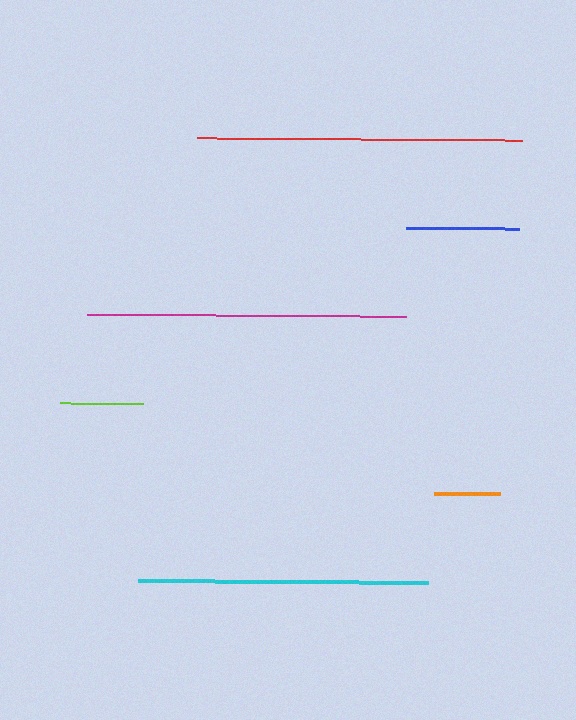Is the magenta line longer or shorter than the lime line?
The magenta line is longer than the lime line.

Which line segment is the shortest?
The orange line is the shortest at approximately 66 pixels.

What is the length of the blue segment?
The blue segment is approximately 113 pixels long.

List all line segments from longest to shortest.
From longest to shortest: red, magenta, cyan, blue, lime, orange.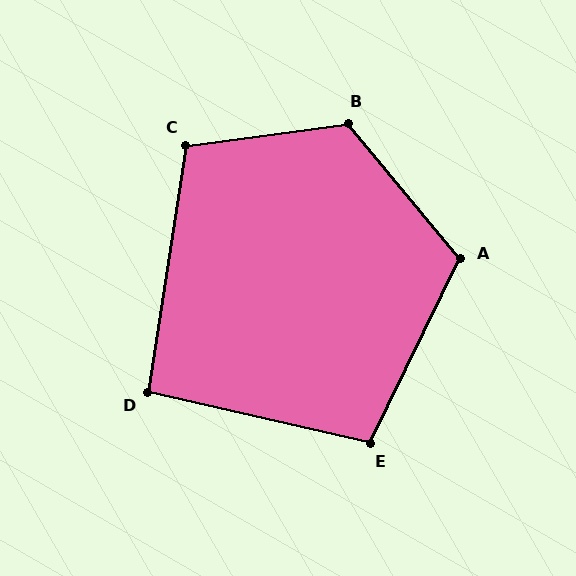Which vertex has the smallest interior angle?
D, at approximately 94 degrees.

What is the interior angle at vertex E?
Approximately 103 degrees (obtuse).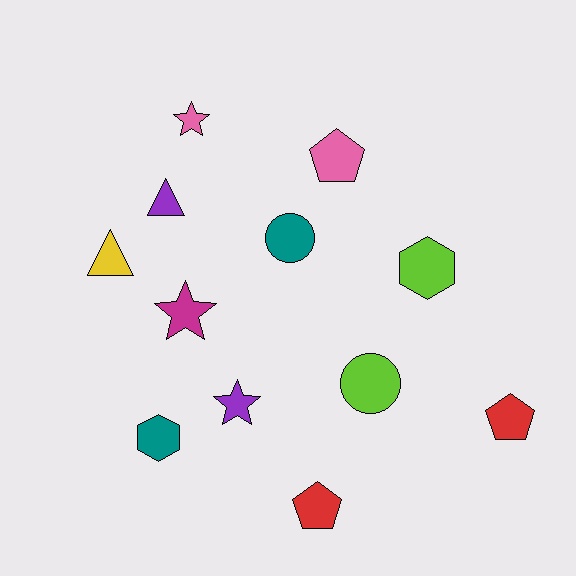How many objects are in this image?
There are 12 objects.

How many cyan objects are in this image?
There are no cyan objects.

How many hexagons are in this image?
There are 2 hexagons.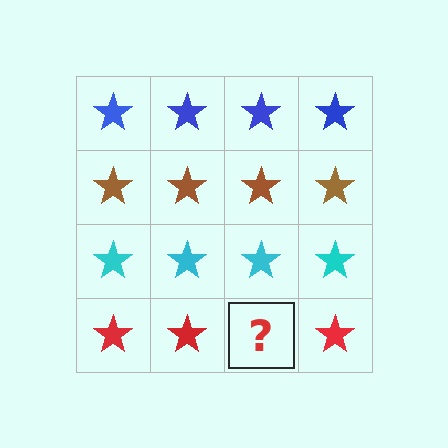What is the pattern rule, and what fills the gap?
The rule is that each row has a consistent color. The gap should be filled with a red star.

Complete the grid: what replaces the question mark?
The question mark should be replaced with a red star.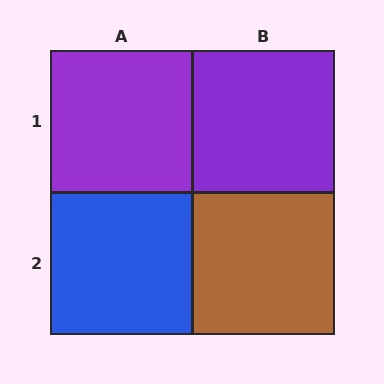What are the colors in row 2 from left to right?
Blue, brown.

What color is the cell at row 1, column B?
Purple.